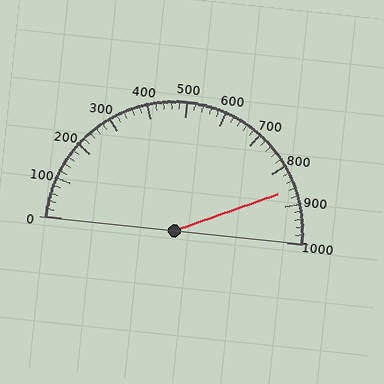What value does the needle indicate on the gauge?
The needle indicates approximately 860.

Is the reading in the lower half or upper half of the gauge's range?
The reading is in the upper half of the range (0 to 1000).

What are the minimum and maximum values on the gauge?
The gauge ranges from 0 to 1000.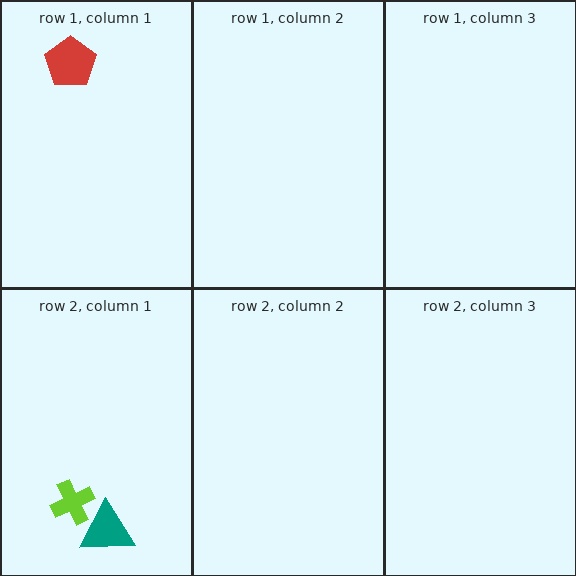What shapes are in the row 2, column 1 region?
The teal triangle, the lime cross.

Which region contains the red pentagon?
The row 1, column 1 region.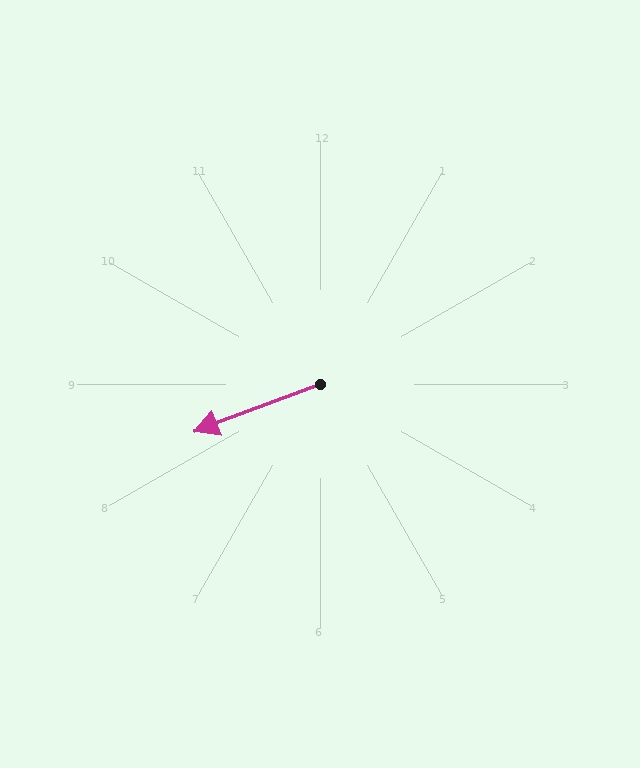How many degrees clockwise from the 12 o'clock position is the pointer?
Approximately 249 degrees.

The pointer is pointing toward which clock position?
Roughly 8 o'clock.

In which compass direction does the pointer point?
West.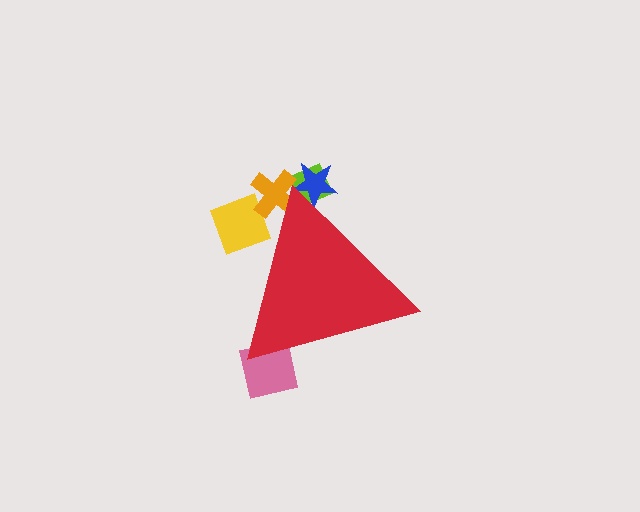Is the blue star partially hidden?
Yes, the blue star is partially hidden behind the red triangle.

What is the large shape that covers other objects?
A red triangle.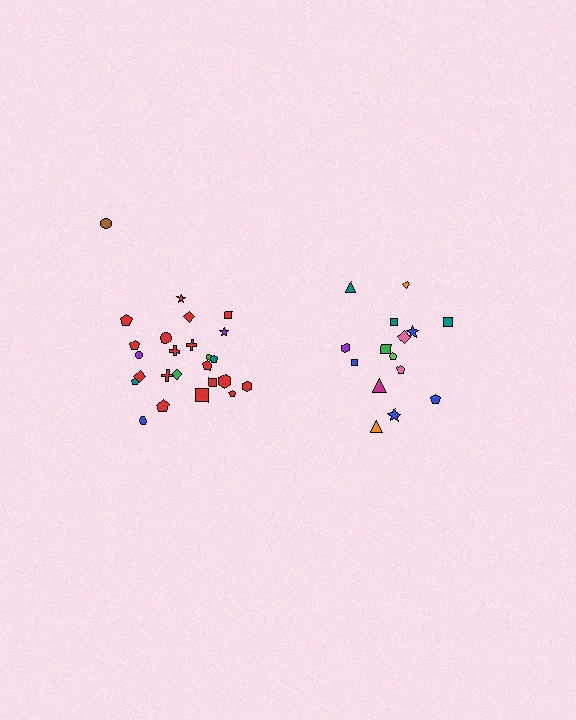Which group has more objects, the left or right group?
The left group.